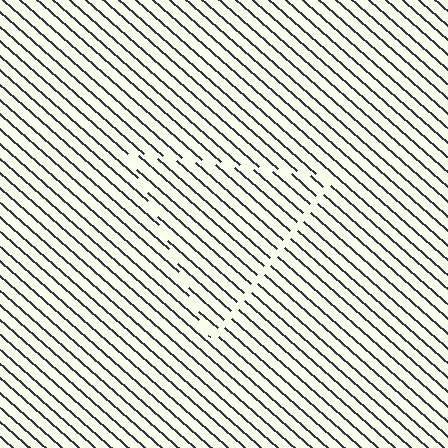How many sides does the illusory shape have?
3 sides — the line-ends trace a triangle.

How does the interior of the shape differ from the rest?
The interior of the shape contains the same grating, shifted by half a period — the contour is defined by the phase discontinuity where line-ends from the inner and outer gratings abut.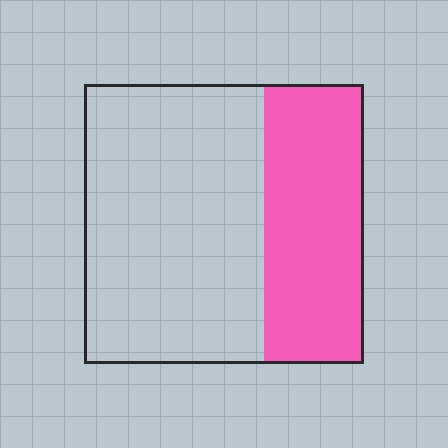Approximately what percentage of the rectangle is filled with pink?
Approximately 35%.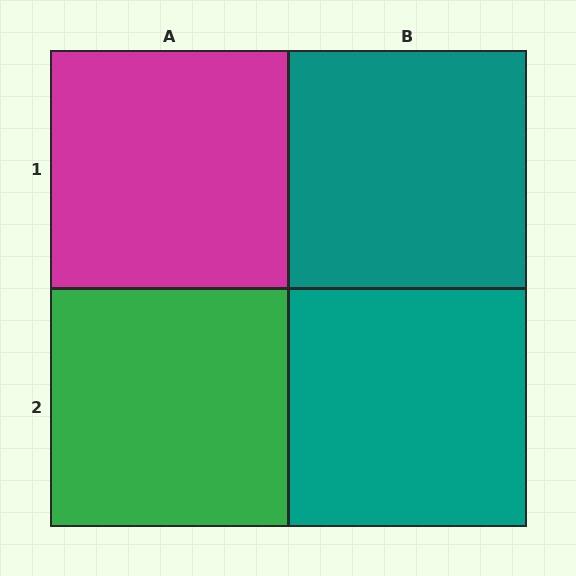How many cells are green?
1 cell is green.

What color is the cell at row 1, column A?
Magenta.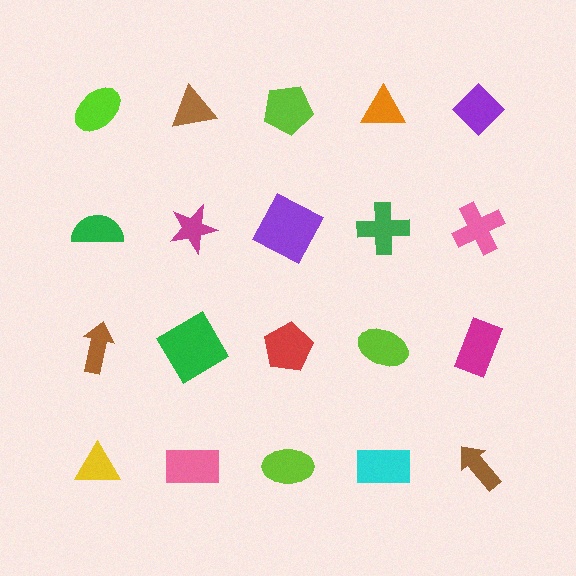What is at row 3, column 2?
A green diamond.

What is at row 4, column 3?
A lime ellipse.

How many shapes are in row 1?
5 shapes.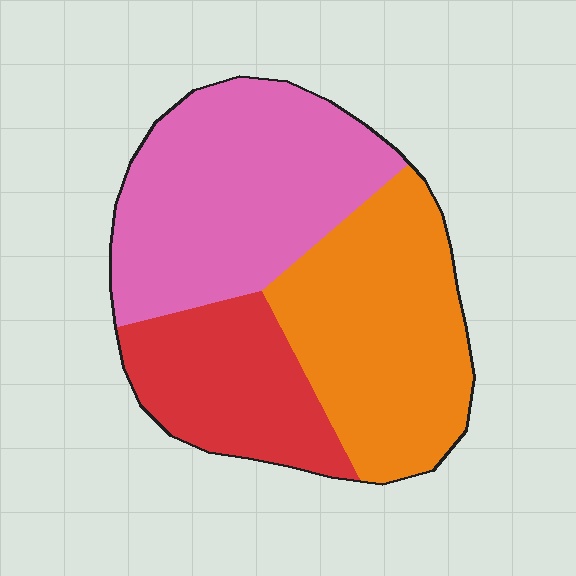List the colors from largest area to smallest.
From largest to smallest: pink, orange, red.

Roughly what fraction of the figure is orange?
Orange takes up about three eighths (3/8) of the figure.